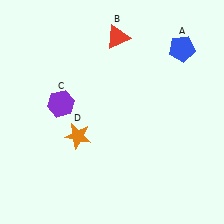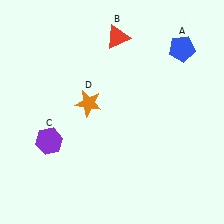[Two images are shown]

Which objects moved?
The objects that moved are: the purple hexagon (C), the orange star (D).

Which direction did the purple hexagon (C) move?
The purple hexagon (C) moved down.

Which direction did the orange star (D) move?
The orange star (D) moved up.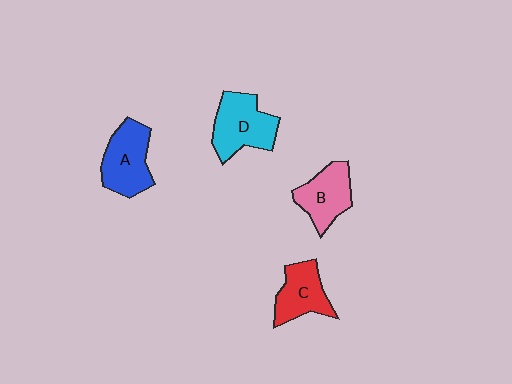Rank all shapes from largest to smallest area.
From largest to smallest: D (cyan), A (blue), B (pink), C (red).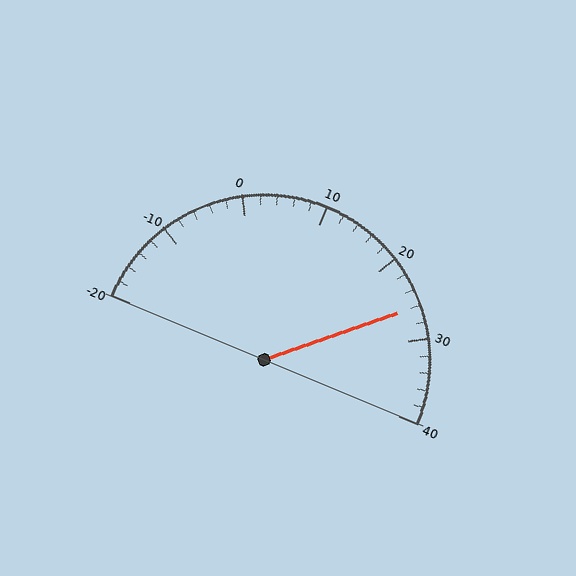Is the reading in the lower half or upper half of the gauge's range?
The reading is in the upper half of the range (-20 to 40).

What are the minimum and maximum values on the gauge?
The gauge ranges from -20 to 40.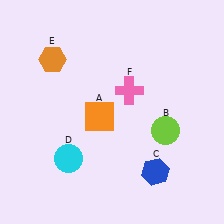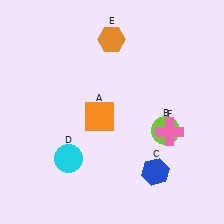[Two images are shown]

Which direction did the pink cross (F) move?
The pink cross (F) moved down.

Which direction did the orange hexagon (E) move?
The orange hexagon (E) moved right.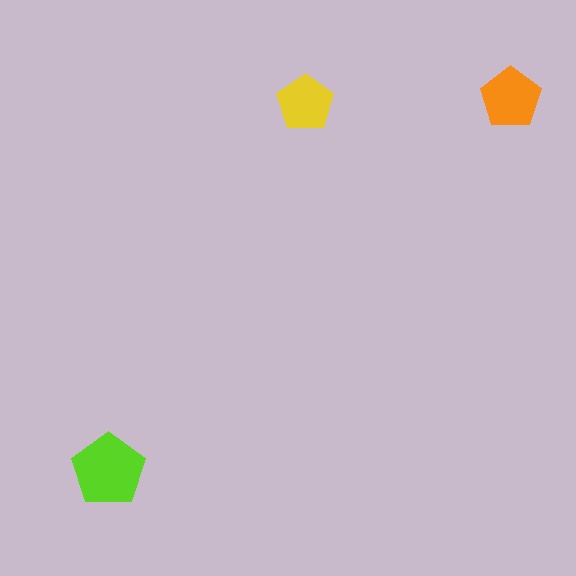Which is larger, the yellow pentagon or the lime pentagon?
The lime one.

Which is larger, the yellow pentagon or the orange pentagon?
The orange one.